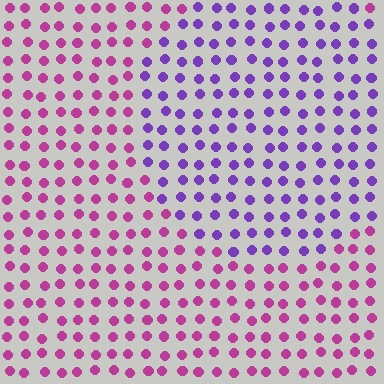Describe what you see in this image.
The image is filled with small magenta elements in a uniform arrangement. A circle-shaped region is visible where the elements are tinted to a slightly different hue, forming a subtle color boundary.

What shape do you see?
I see a circle.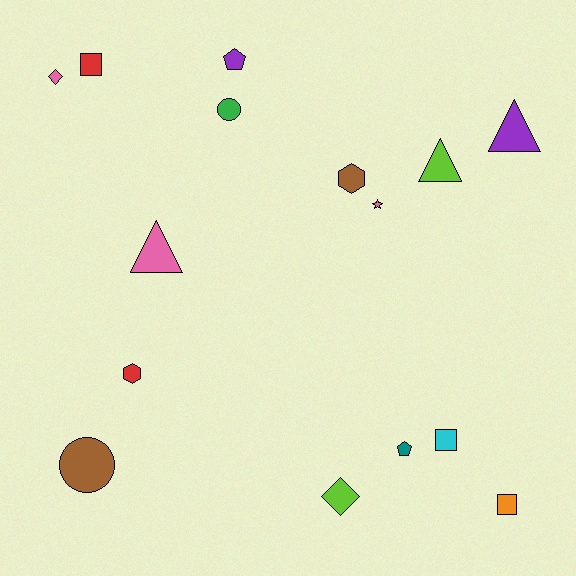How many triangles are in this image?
There are 3 triangles.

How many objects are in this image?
There are 15 objects.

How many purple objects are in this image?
There are 2 purple objects.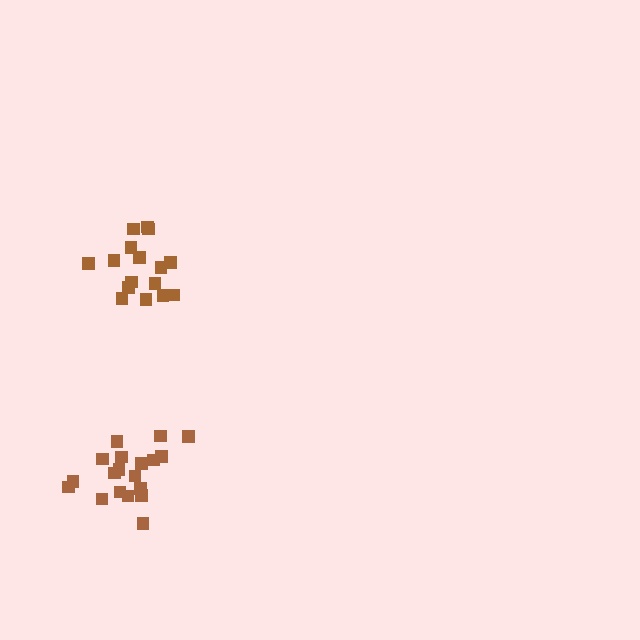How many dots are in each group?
Group 1: 19 dots, Group 2: 16 dots (35 total).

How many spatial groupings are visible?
There are 2 spatial groupings.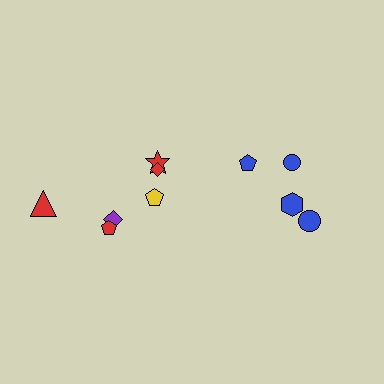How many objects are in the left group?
There are 6 objects.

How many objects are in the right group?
There are 4 objects.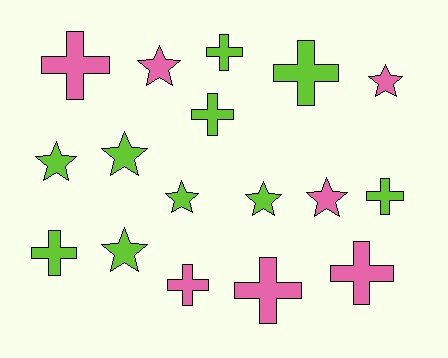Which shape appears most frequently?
Cross, with 9 objects.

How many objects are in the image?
There are 17 objects.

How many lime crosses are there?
There are 5 lime crosses.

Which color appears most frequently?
Lime, with 10 objects.